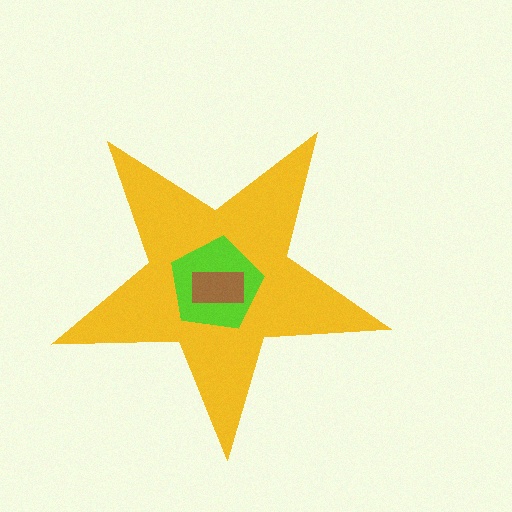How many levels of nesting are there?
3.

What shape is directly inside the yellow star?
The lime pentagon.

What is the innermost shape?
The brown rectangle.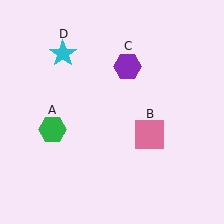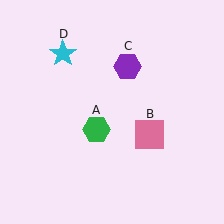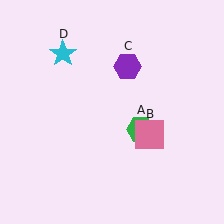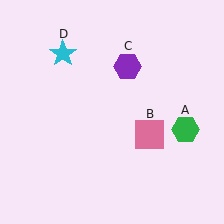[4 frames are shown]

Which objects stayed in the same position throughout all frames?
Pink square (object B) and purple hexagon (object C) and cyan star (object D) remained stationary.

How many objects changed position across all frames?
1 object changed position: green hexagon (object A).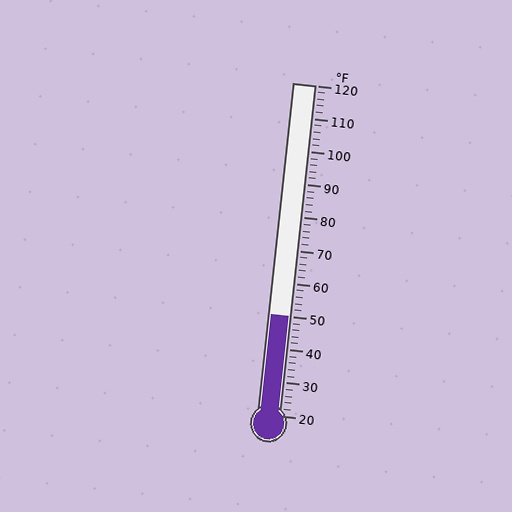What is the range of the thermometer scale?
The thermometer scale ranges from 20°F to 120°F.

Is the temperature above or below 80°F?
The temperature is below 80°F.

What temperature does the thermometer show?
The thermometer shows approximately 50°F.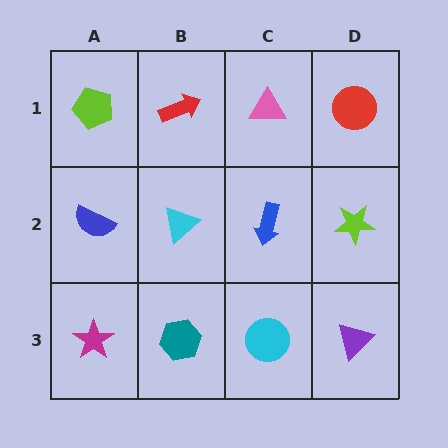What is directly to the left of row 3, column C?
A teal hexagon.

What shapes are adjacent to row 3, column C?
A blue arrow (row 2, column C), a teal hexagon (row 3, column B), a purple triangle (row 3, column D).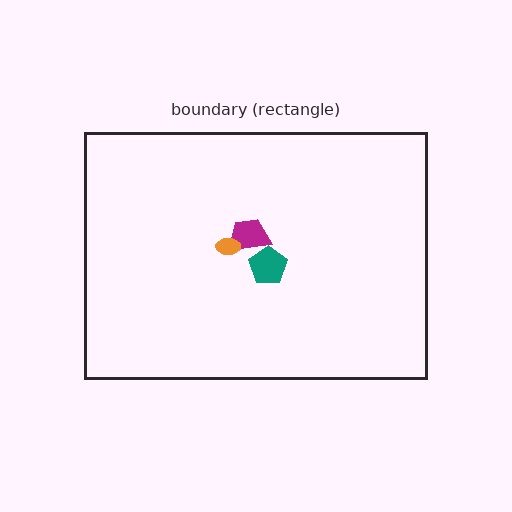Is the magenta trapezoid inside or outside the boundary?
Inside.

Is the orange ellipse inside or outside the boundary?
Inside.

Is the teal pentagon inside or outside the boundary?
Inside.